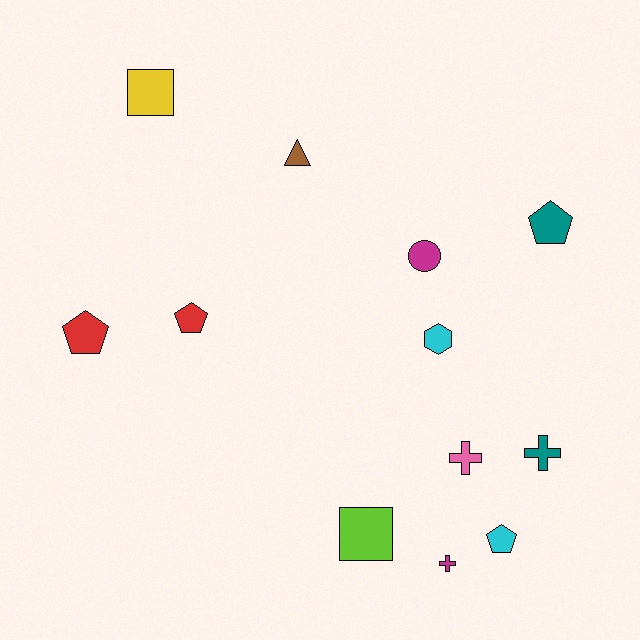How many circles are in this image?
There is 1 circle.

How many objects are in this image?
There are 12 objects.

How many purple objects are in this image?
There are no purple objects.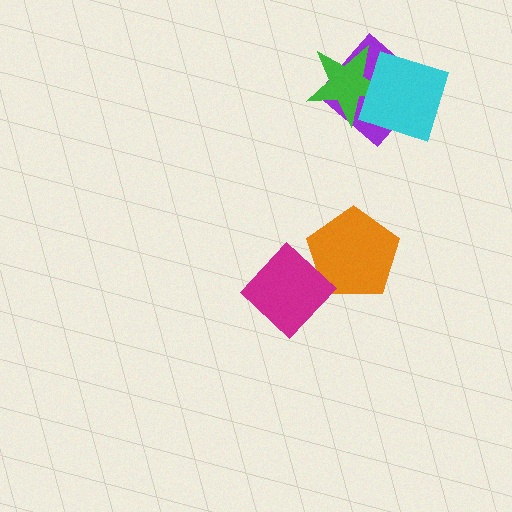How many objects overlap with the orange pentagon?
1 object overlaps with the orange pentagon.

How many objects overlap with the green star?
2 objects overlap with the green star.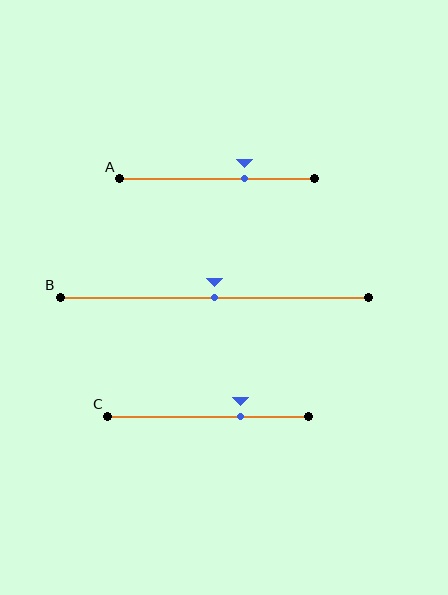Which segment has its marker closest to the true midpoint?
Segment B has its marker closest to the true midpoint.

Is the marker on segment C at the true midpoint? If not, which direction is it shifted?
No, the marker on segment C is shifted to the right by about 16% of the segment length.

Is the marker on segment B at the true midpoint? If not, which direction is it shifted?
Yes, the marker on segment B is at the true midpoint.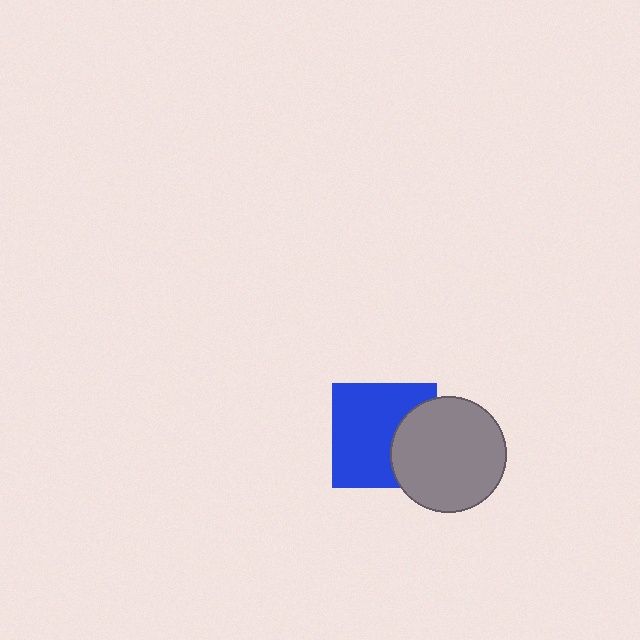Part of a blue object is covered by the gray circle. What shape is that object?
It is a square.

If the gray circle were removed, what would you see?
You would see the complete blue square.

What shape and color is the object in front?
The object in front is a gray circle.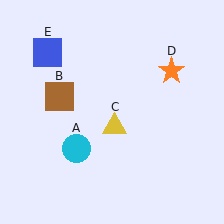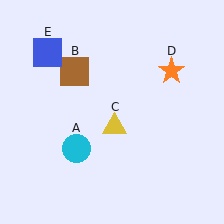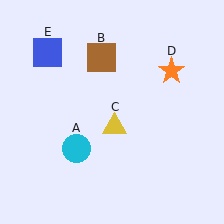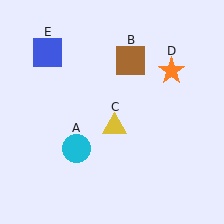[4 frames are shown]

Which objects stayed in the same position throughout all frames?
Cyan circle (object A) and yellow triangle (object C) and orange star (object D) and blue square (object E) remained stationary.